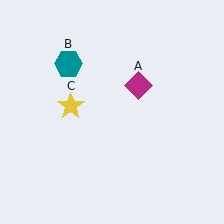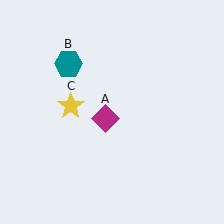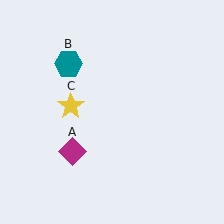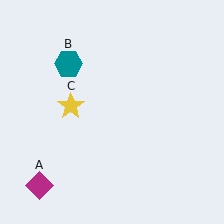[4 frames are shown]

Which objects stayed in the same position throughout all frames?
Teal hexagon (object B) and yellow star (object C) remained stationary.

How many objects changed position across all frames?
1 object changed position: magenta diamond (object A).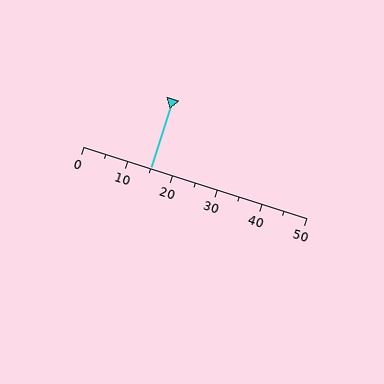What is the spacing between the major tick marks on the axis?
The major ticks are spaced 10 apart.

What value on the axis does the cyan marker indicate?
The marker indicates approximately 15.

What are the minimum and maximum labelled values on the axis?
The axis runs from 0 to 50.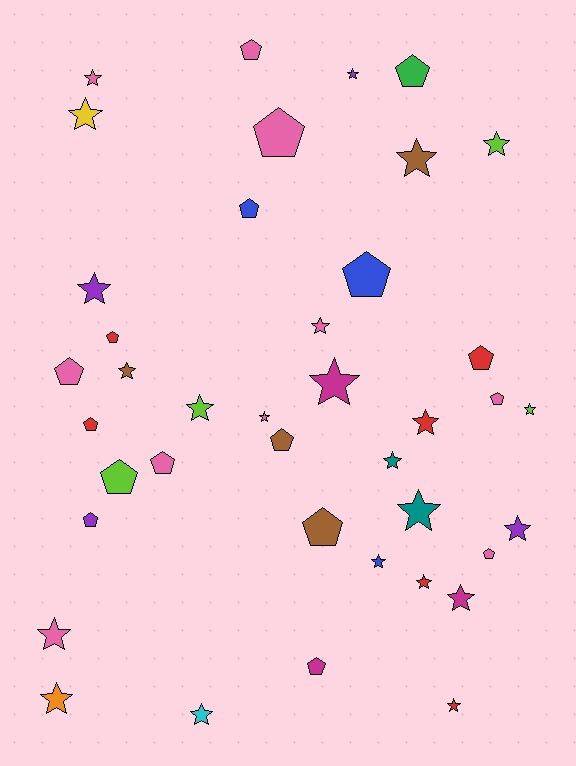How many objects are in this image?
There are 40 objects.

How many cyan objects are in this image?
There is 1 cyan object.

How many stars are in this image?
There are 23 stars.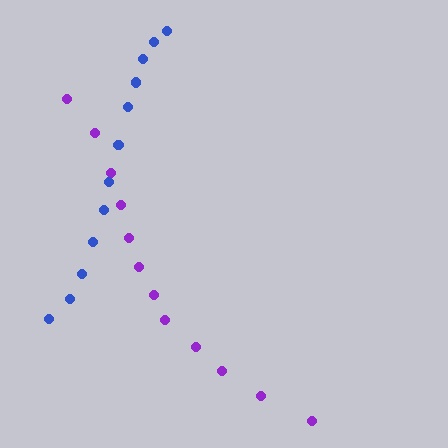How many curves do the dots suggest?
There are 2 distinct paths.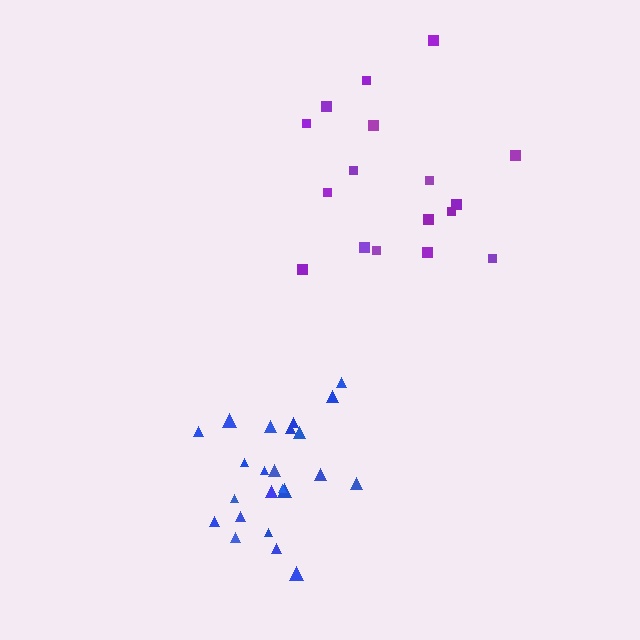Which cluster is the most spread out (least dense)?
Purple.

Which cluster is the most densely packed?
Blue.